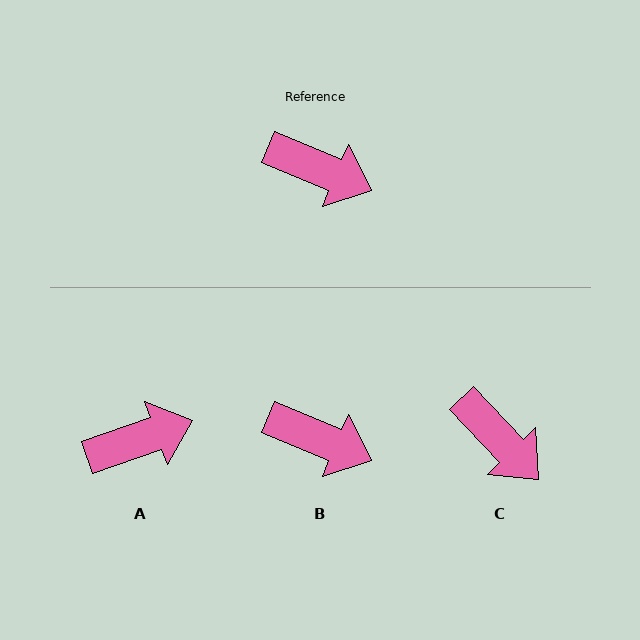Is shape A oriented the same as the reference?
No, it is off by about 42 degrees.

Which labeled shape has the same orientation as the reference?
B.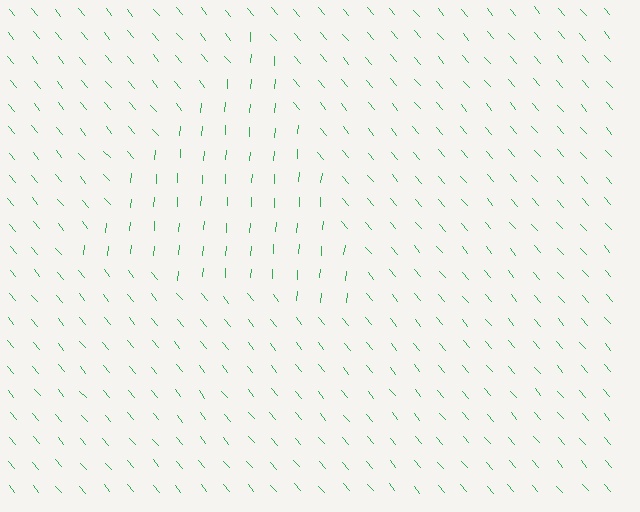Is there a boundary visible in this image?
Yes, there is a texture boundary formed by a change in line orientation.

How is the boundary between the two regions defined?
The boundary is defined purely by a change in line orientation (approximately 45 degrees difference). All lines are the same color and thickness.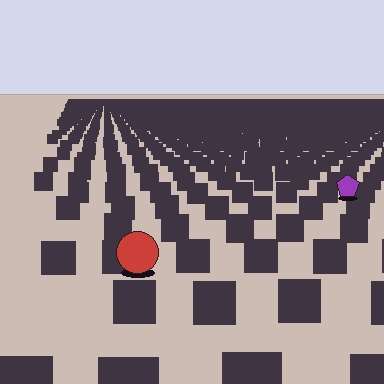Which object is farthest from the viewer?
The purple pentagon is farthest from the viewer. It appears smaller and the ground texture around it is denser.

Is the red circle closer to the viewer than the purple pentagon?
Yes. The red circle is closer — you can tell from the texture gradient: the ground texture is coarser near it.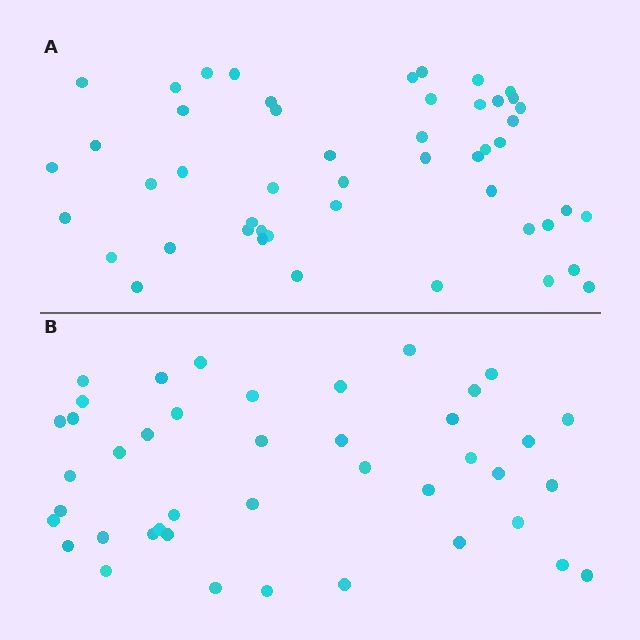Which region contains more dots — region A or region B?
Region A (the top region) has more dots.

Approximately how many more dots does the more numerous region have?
Region A has roughly 8 or so more dots than region B.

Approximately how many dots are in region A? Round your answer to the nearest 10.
About 50 dots. (The exact count is 49, which rounds to 50.)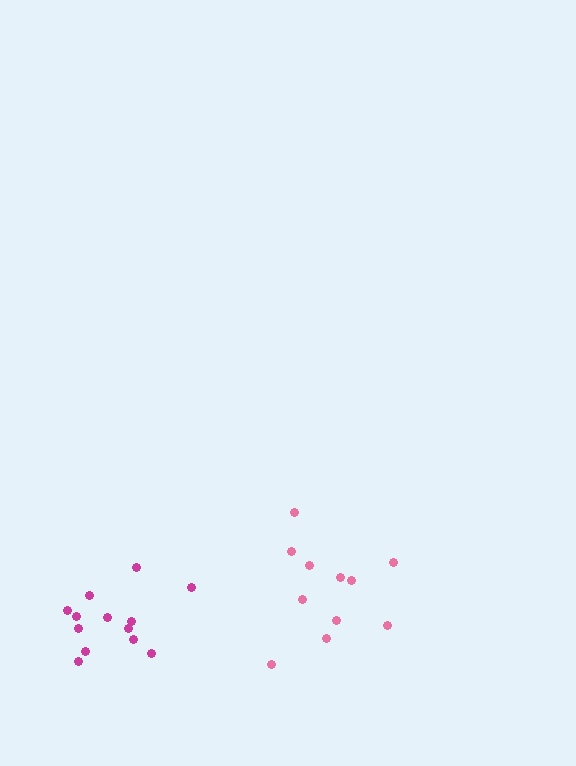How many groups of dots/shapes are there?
There are 2 groups.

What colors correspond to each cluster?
The clusters are colored: pink, magenta.